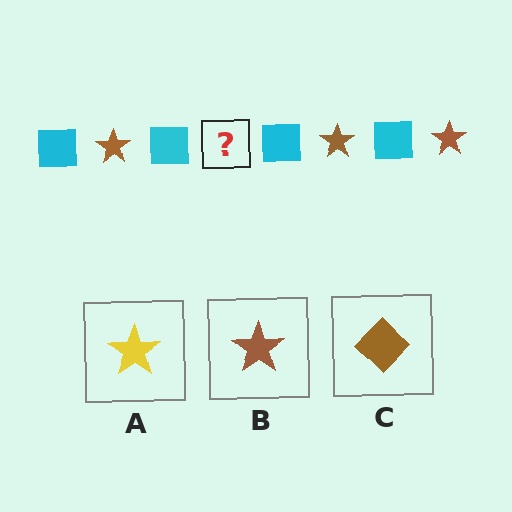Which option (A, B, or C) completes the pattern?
B.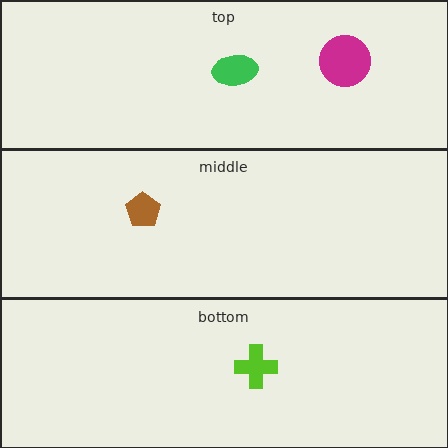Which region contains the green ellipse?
The top region.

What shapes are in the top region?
The green ellipse, the magenta circle.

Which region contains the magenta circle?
The top region.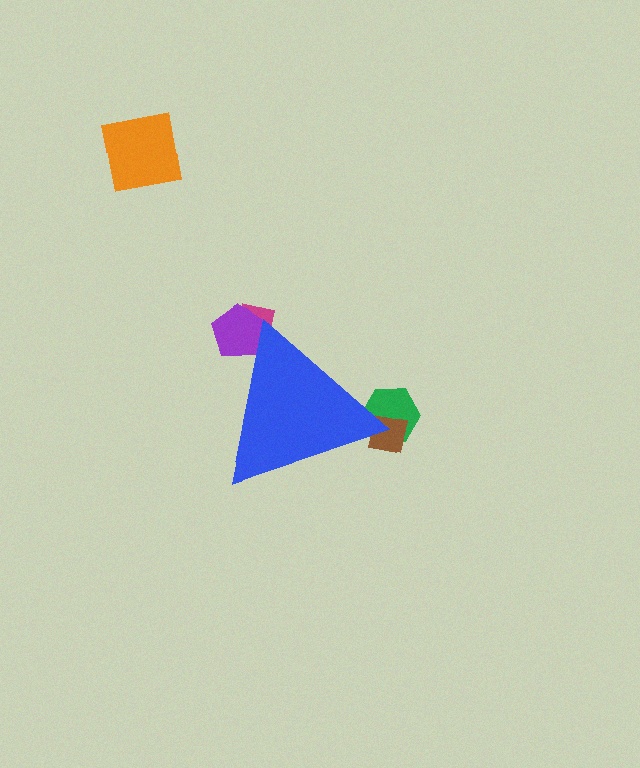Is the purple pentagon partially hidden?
Yes, the purple pentagon is partially hidden behind the blue triangle.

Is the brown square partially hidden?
Yes, the brown square is partially hidden behind the blue triangle.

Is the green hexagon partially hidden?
Yes, the green hexagon is partially hidden behind the blue triangle.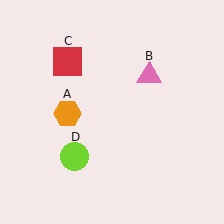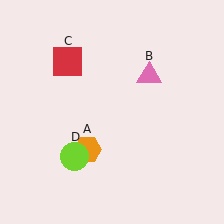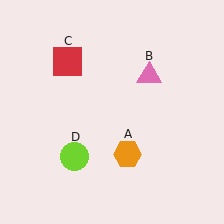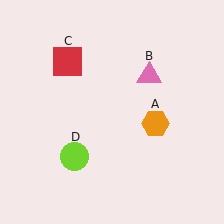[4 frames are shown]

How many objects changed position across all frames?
1 object changed position: orange hexagon (object A).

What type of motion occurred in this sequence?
The orange hexagon (object A) rotated counterclockwise around the center of the scene.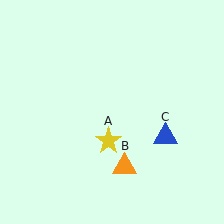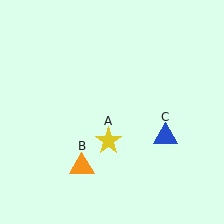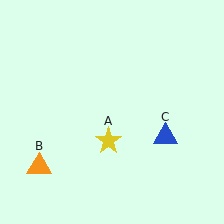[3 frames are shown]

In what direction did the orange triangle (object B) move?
The orange triangle (object B) moved left.